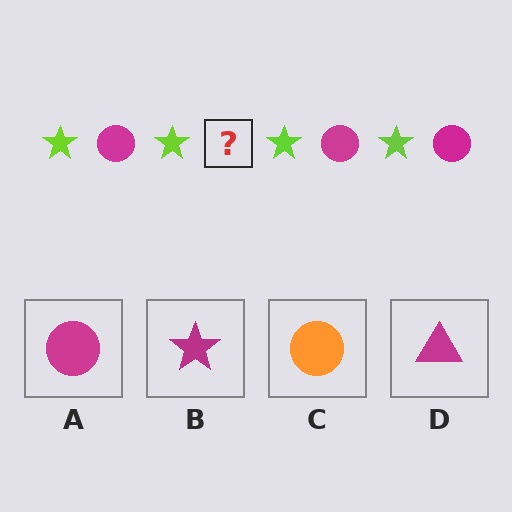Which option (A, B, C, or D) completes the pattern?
A.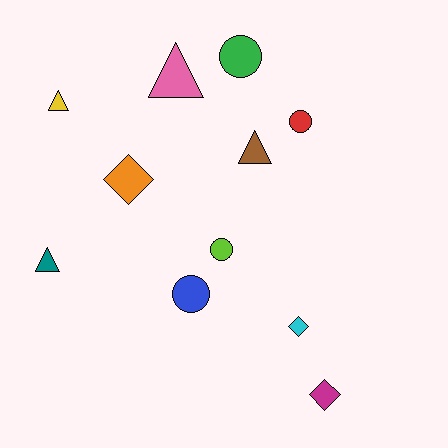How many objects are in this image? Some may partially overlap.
There are 11 objects.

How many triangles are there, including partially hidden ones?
There are 4 triangles.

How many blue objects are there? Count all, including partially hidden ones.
There is 1 blue object.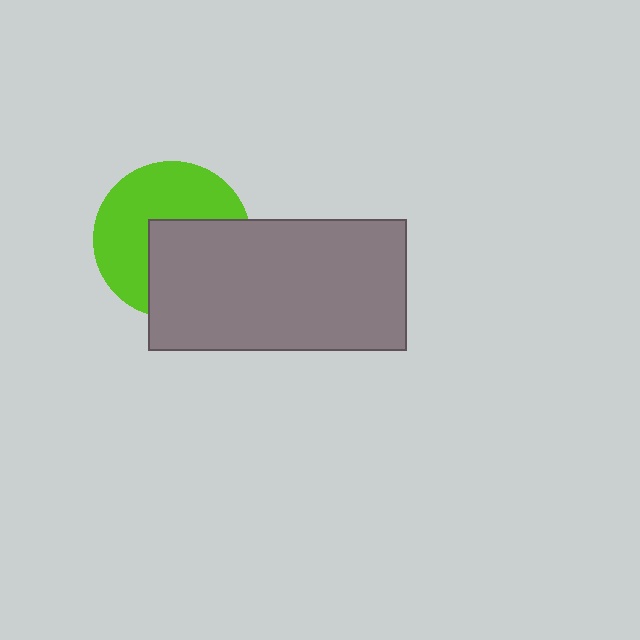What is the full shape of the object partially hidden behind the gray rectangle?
The partially hidden object is a lime circle.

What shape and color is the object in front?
The object in front is a gray rectangle.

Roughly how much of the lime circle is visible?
About half of it is visible (roughly 55%).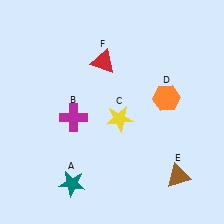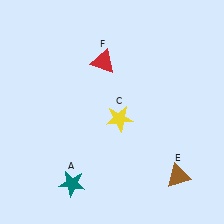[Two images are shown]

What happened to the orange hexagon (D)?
The orange hexagon (D) was removed in Image 2. It was in the top-right area of Image 1.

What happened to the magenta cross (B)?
The magenta cross (B) was removed in Image 2. It was in the bottom-left area of Image 1.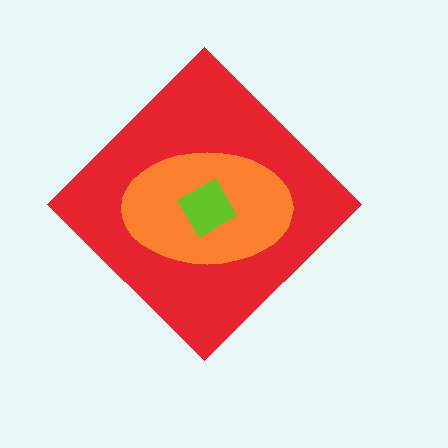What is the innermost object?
The lime diamond.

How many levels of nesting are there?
3.